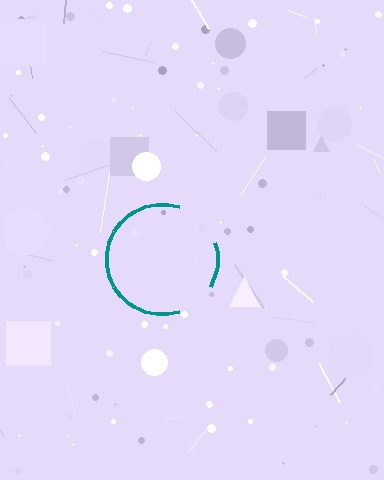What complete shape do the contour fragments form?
The contour fragments form a circle.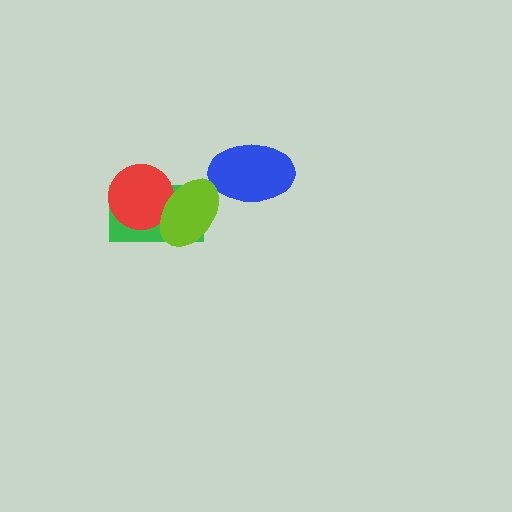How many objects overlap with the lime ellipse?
2 objects overlap with the lime ellipse.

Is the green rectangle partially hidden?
Yes, it is partially covered by another shape.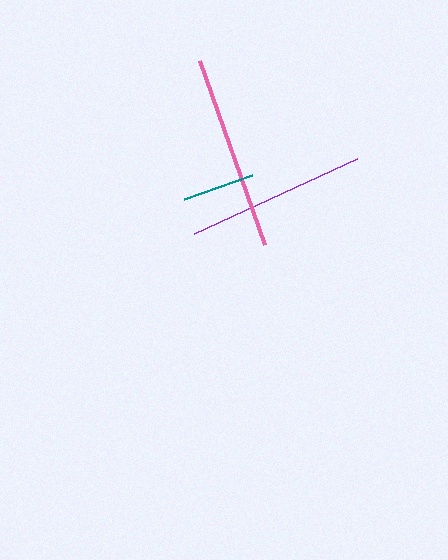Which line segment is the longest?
The pink line is the longest at approximately 194 pixels.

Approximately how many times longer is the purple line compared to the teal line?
The purple line is approximately 2.5 times the length of the teal line.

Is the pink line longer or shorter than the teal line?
The pink line is longer than the teal line.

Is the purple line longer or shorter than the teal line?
The purple line is longer than the teal line.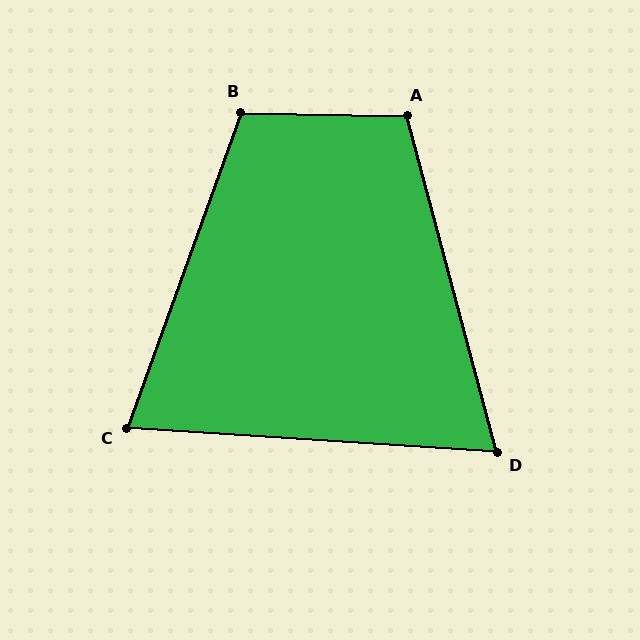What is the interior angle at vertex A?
Approximately 106 degrees (obtuse).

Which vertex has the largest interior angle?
B, at approximately 109 degrees.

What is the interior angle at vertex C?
Approximately 74 degrees (acute).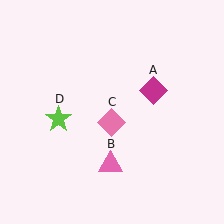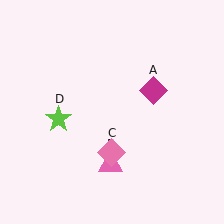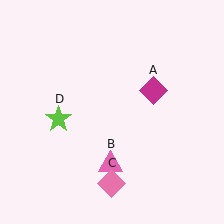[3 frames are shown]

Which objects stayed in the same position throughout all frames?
Magenta diamond (object A) and pink triangle (object B) and lime star (object D) remained stationary.